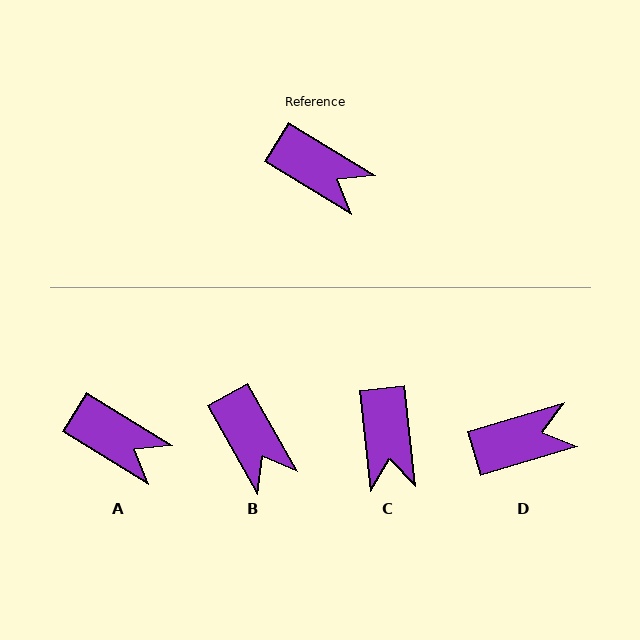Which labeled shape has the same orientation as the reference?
A.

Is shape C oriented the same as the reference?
No, it is off by about 52 degrees.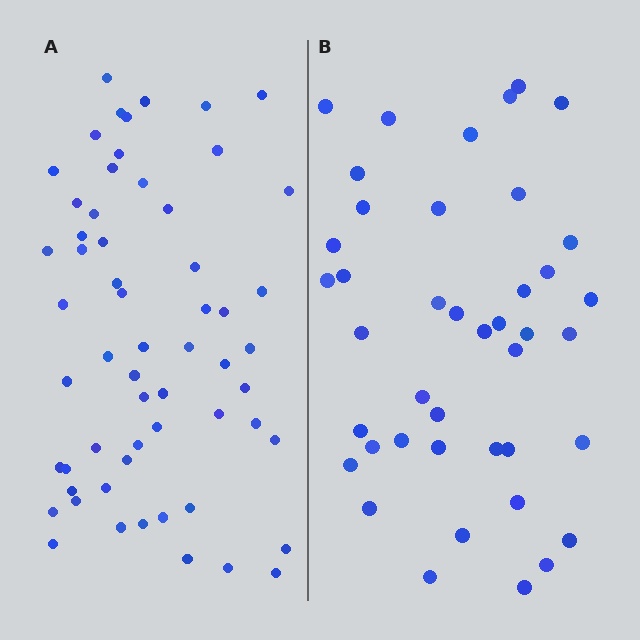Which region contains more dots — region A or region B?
Region A (the left region) has more dots.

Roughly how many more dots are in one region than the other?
Region A has approximately 15 more dots than region B.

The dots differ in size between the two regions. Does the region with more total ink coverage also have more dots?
No. Region B has more total ink coverage because its dots are larger, but region A actually contains more individual dots. Total area can be misleading — the number of items is what matters here.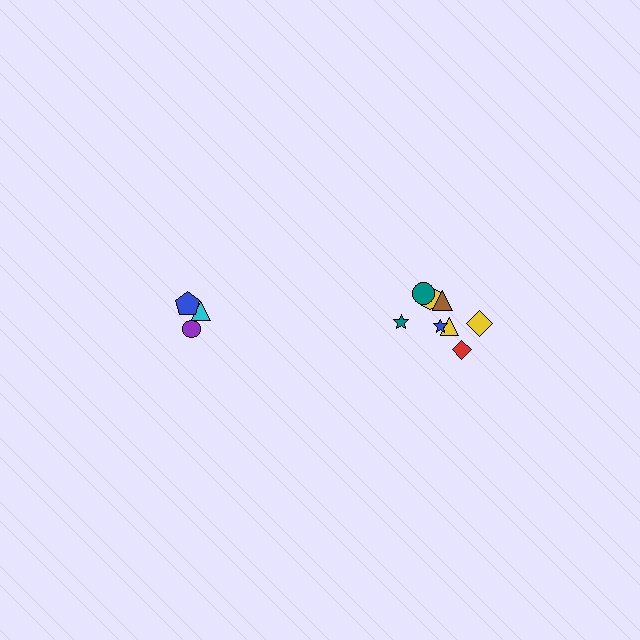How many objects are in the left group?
There are 3 objects.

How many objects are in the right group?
There are 8 objects.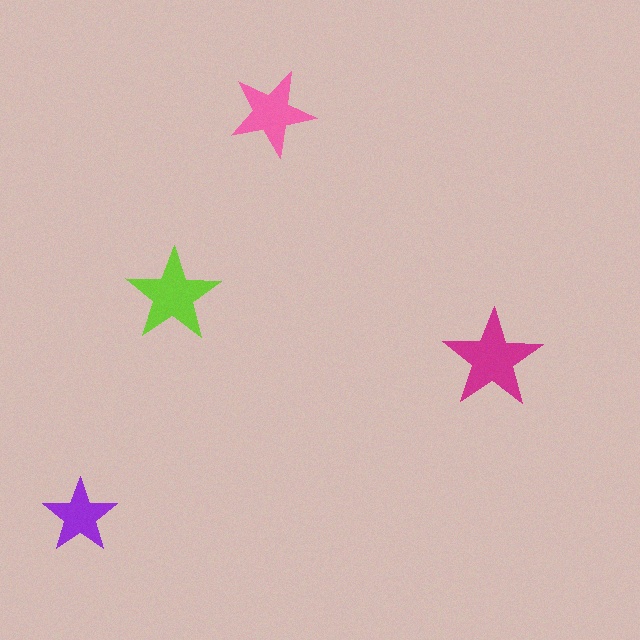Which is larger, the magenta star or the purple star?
The magenta one.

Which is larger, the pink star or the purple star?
The pink one.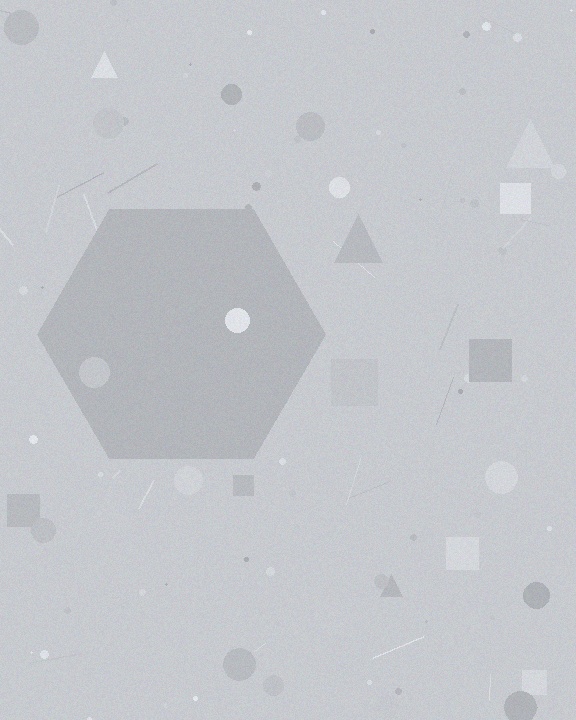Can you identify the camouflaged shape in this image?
The camouflaged shape is a hexagon.